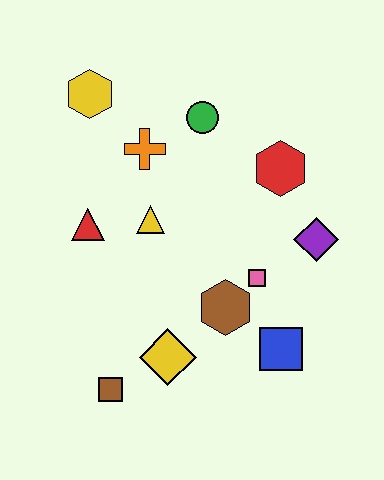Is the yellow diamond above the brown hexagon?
No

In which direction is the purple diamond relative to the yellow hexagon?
The purple diamond is to the right of the yellow hexagon.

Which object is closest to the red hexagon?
The purple diamond is closest to the red hexagon.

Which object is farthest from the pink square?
The yellow hexagon is farthest from the pink square.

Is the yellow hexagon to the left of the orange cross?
Yes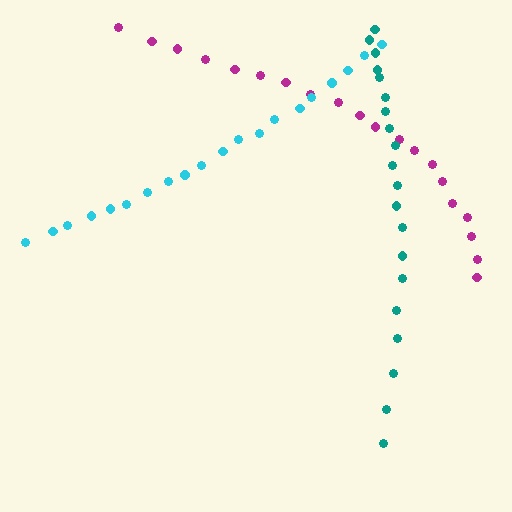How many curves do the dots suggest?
There are 3 distinct paths.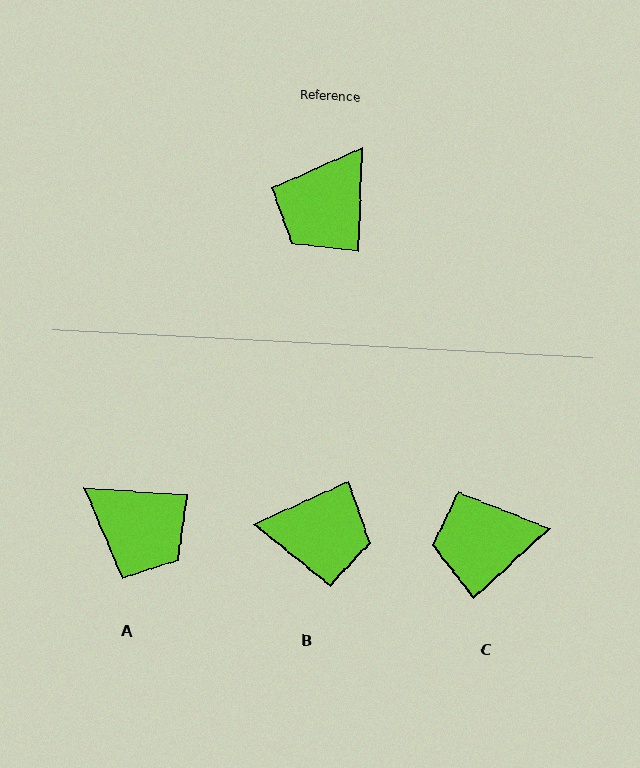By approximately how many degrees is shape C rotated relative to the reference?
Approximately 46 degrees clockwise.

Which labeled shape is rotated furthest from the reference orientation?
B, about 117 degrees away.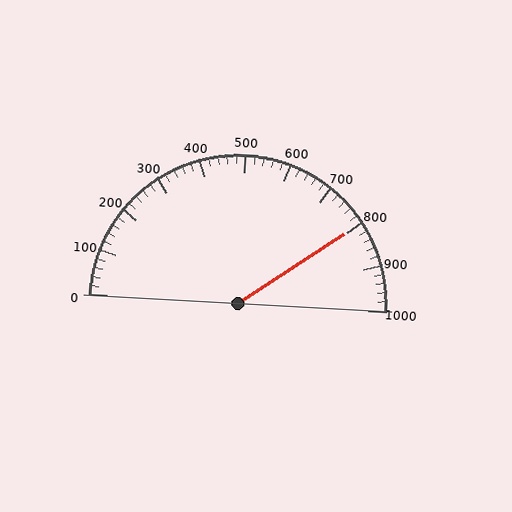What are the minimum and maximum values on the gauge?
The gauge ranges from 0 to 1000.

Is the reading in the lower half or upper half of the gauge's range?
The reading is in the upper half of the range (0 to 1000).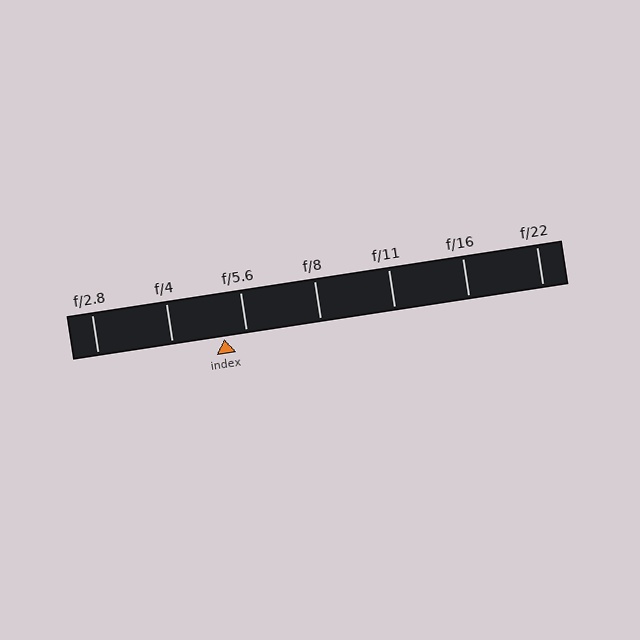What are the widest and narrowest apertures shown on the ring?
The widest aperture shown is f/2.8 and the narrowest is f/22.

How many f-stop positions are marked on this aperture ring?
There are 7 f-stop positions marked.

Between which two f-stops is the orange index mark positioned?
The index mark is between f/4 and f/5.6.